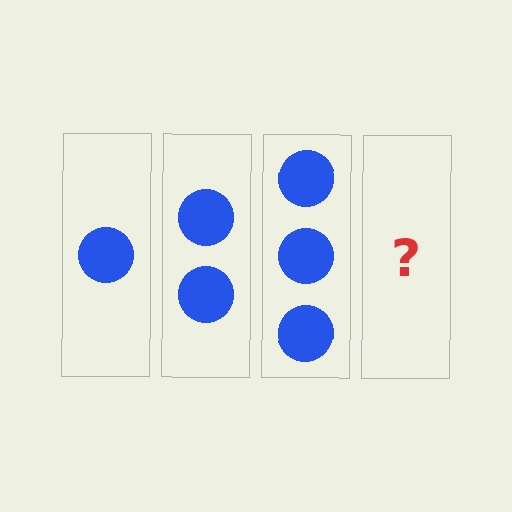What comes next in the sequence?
The next element should be 4 circles.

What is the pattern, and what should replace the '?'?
The pattern is that each step adds one more circle. The '?' should be 4 circles.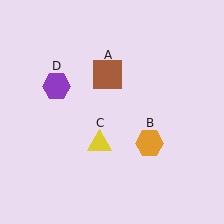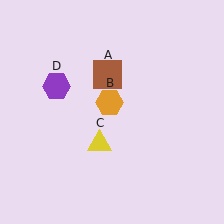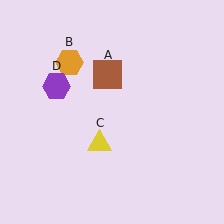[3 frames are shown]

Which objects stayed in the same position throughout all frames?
Brown square (object A) and yellow triangle (object C) and purple hexagon (object D) remained stationary.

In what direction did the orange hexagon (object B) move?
The orange hexagon (object B) moved up and to the left.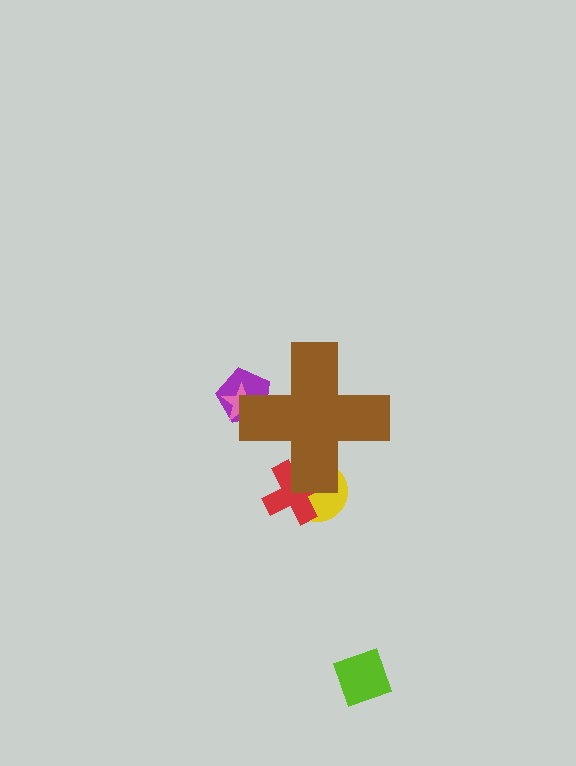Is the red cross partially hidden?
Yes, the red cross is partially hidden behind the brown cross.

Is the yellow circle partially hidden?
Yes, the yellow circle is partially hidden behind the brown cross.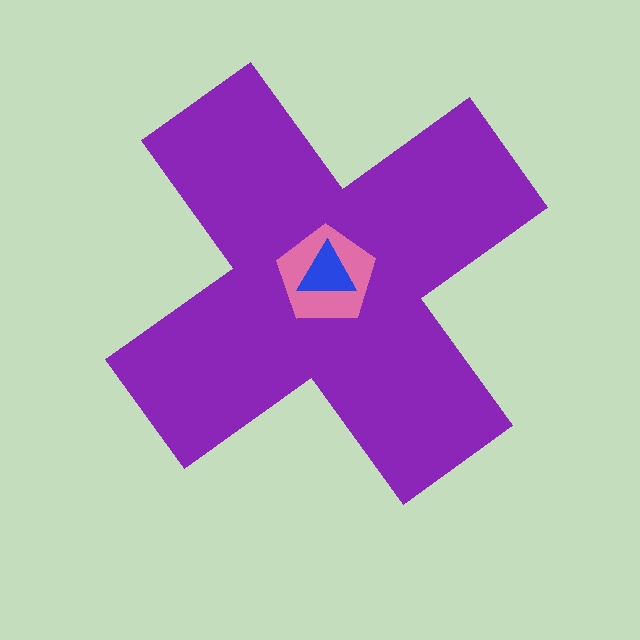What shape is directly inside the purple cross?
The pink pentagon.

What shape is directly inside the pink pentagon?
The blue triangle.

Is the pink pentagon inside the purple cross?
Yes.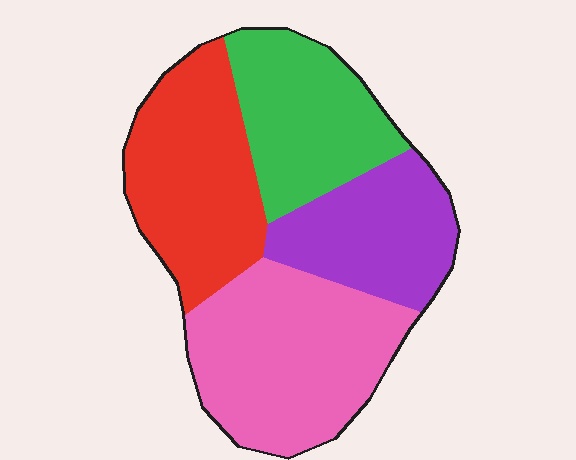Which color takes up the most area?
Pink, at roughly 30%.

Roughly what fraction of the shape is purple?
Purple covers 20% of the shape.